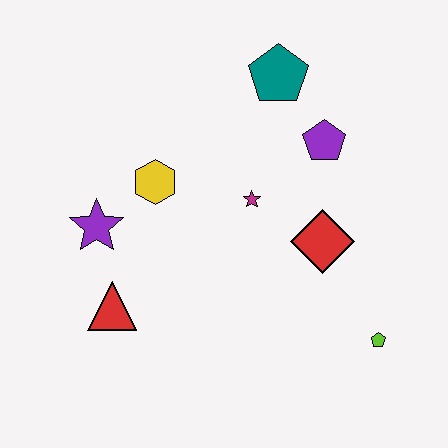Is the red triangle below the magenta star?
Yes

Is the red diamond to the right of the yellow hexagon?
Yes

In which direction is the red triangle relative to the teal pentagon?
The red triangle is below the teal pentagon.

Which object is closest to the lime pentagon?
The red diamond is closest to the lime pentagon.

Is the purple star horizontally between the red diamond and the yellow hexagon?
No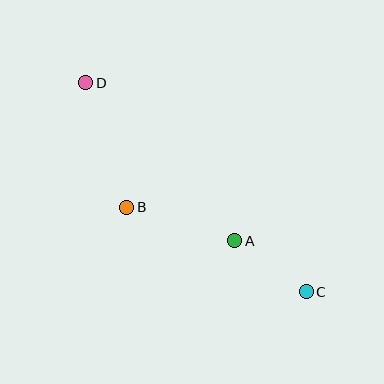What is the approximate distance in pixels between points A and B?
The distance between A and B is approximately 113 pixels.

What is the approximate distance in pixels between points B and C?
The distance between B and C is approximately 199 pixels.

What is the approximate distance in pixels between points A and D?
The distance between A and D is approximately 217 pixels.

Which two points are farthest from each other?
Points C and D are farthest from each other.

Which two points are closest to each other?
Points A and C are closest to each other.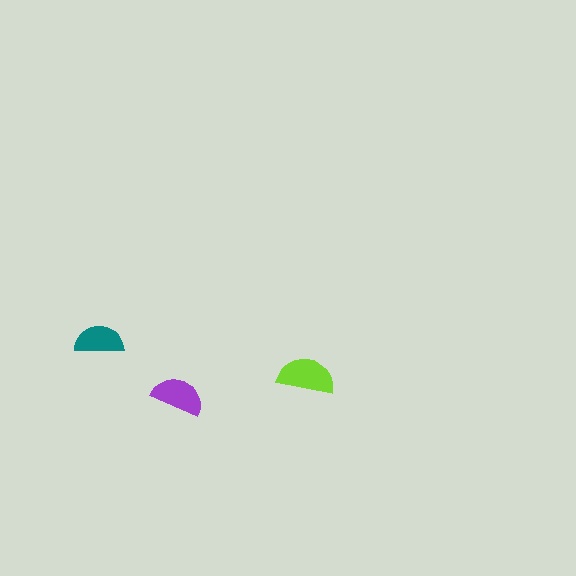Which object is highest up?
The teal semicircle is topmost.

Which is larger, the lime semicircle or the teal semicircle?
The lime one.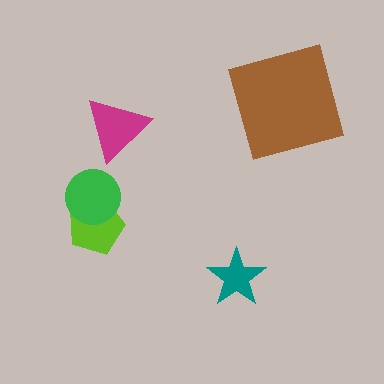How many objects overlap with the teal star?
0 objects overlap with the teal star.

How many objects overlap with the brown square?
0 objects overlap with the brown square.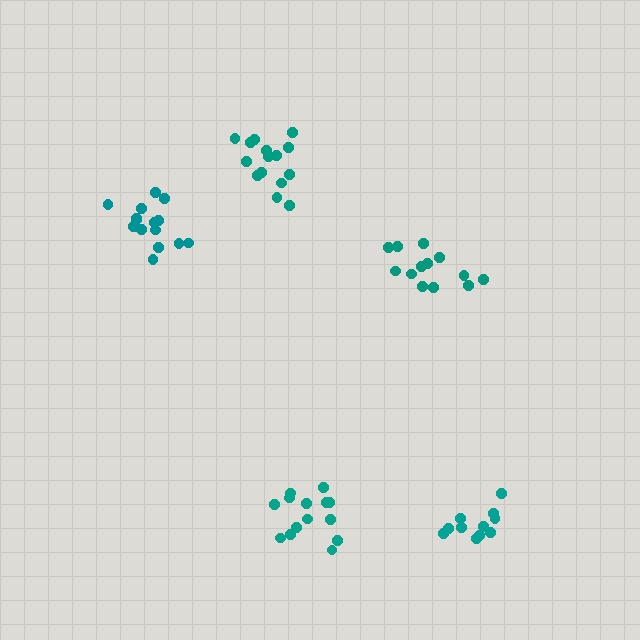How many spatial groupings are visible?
There are 5 spatial groupings.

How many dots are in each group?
Group 1: 15 dots, Group 2: 13 dots, Group 3: 12 dots, Group 4: 15 dots, Group 5: 14 dots (69 total).